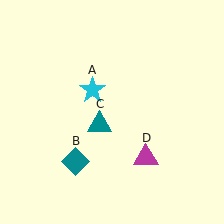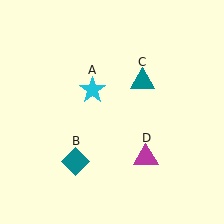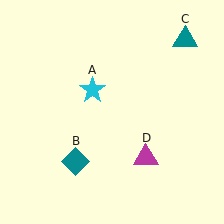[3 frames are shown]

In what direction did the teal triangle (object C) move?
The teal triangle (object C) moved up and to the right.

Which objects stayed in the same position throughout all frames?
Cyan star (object A) and teal diamond (object B) and magenta triangle (object D) remained stationary.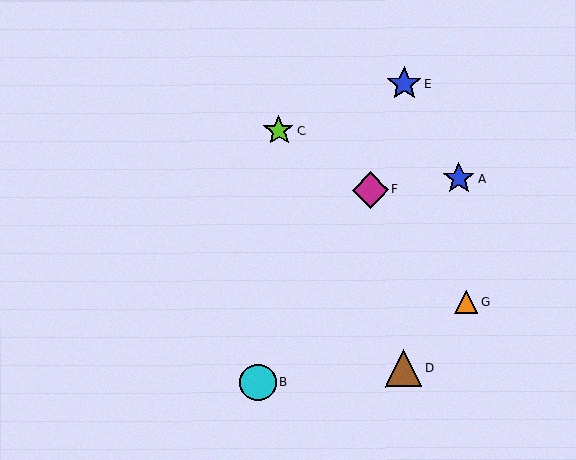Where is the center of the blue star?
The center of the blue star is at (459, 179).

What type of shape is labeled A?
Shape A is a blue star.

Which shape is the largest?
The brown triangle (labeled D) is the largest.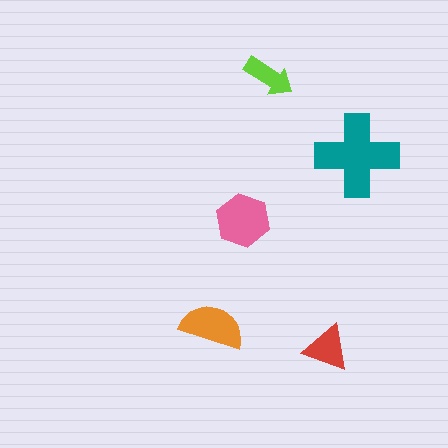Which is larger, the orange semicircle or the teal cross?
The teal cross.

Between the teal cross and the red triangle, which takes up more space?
The teal cross.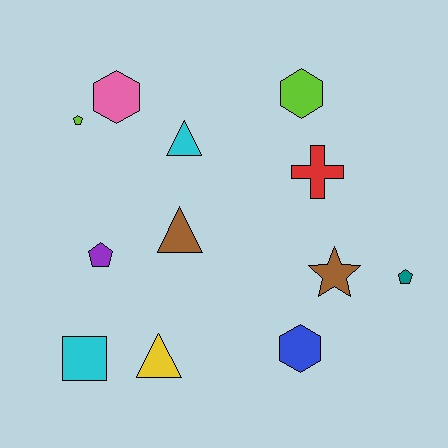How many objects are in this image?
There are 12 objects.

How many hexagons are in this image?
There are 3 hexagons.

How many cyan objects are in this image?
There are 2 cyan objects.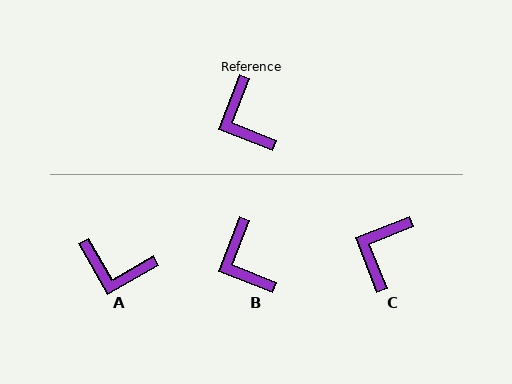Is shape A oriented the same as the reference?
No, it is off by about 51 degrees.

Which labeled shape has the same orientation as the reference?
B.